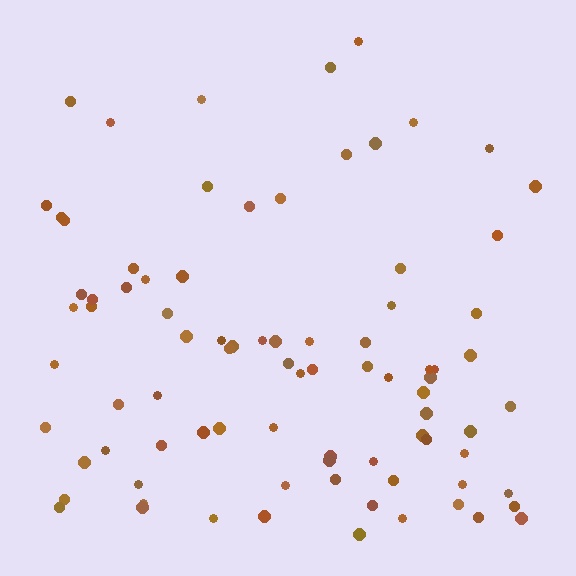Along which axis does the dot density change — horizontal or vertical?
Vertical.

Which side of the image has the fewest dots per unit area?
The top.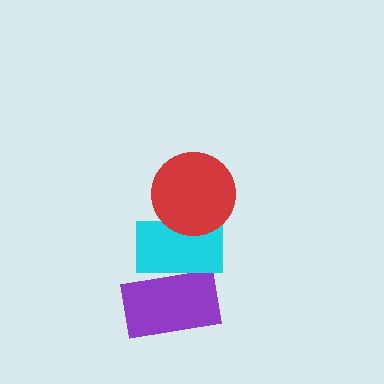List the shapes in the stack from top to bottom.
From top to bottom: the red circle, the cyan rectangle, the purple rectangle.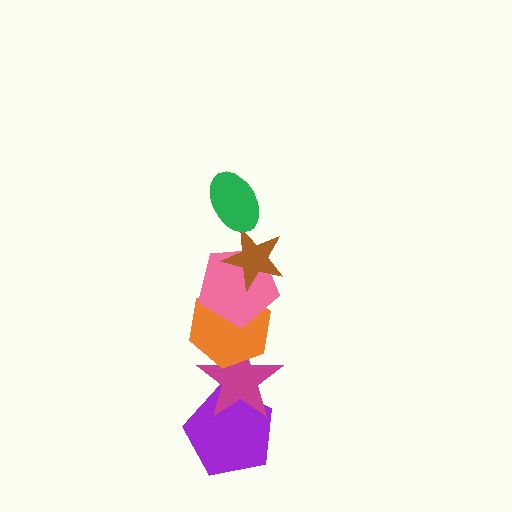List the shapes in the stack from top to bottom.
From top to bottom: the green ellipse, the brown star, the pink pentagon, the orange hexagon, the magenta star, the purple pentagon.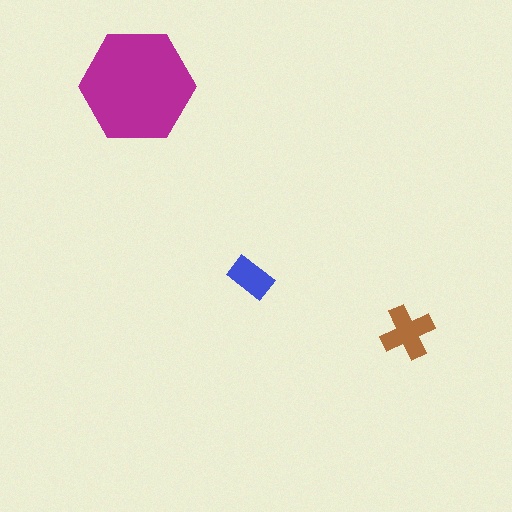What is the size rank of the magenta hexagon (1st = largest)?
1st.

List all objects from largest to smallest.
The magenta hexagon, the brown cross, the blue rectangle.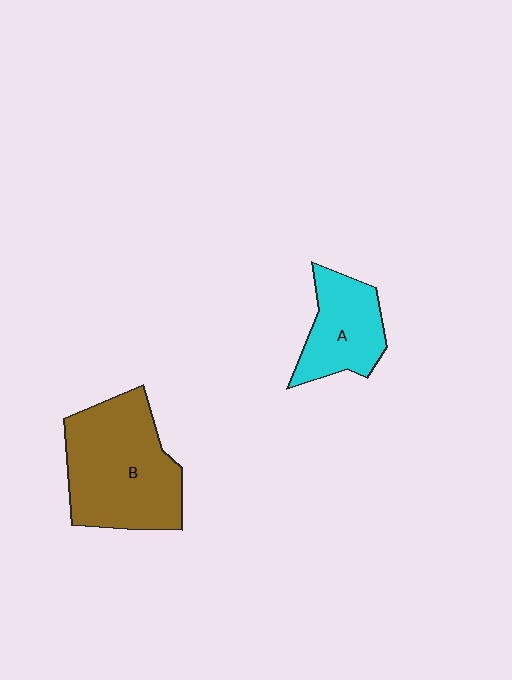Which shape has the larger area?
Shape B (brown).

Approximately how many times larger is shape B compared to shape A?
Approximately 1.8 times.